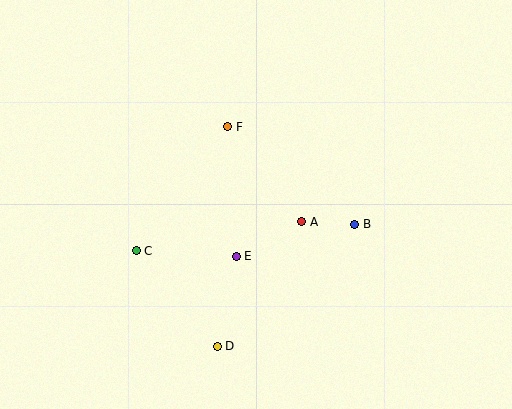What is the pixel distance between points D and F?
The distance between D and F is 220 pixels.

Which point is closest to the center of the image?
Point A at (302, 222) is closest to the center.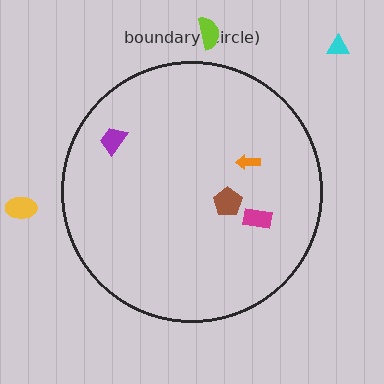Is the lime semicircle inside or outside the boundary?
Outside.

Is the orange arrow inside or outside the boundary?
Inside.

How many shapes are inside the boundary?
4 inside, 3 outside.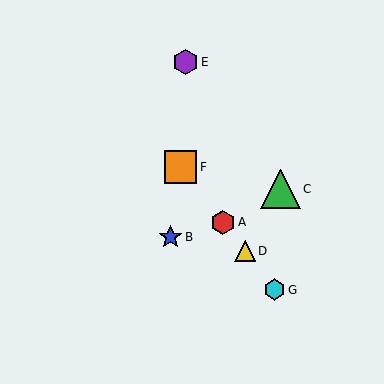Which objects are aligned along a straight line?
Objects A, D, F, G are aligned along a straight line.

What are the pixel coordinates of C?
Object C is at (281, 189).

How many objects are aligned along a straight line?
4 objects (A, D, F, G) are aligned along a straight line.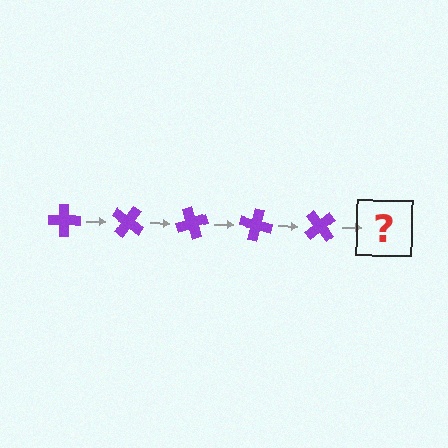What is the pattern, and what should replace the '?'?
The pattern is that the cross rotates 35 degrees each step. The '?' should be a purple cross rotated 175 degrees.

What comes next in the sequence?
The next element should be a purple cross rotated 175 degrees.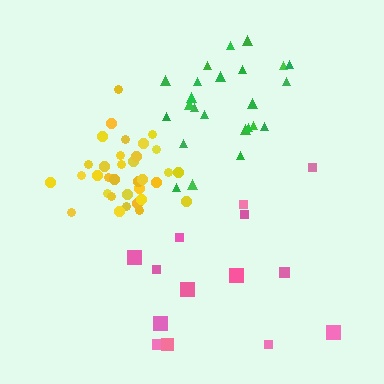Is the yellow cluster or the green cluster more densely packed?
Yellow.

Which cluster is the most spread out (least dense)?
Pink.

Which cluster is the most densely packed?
Yellow.